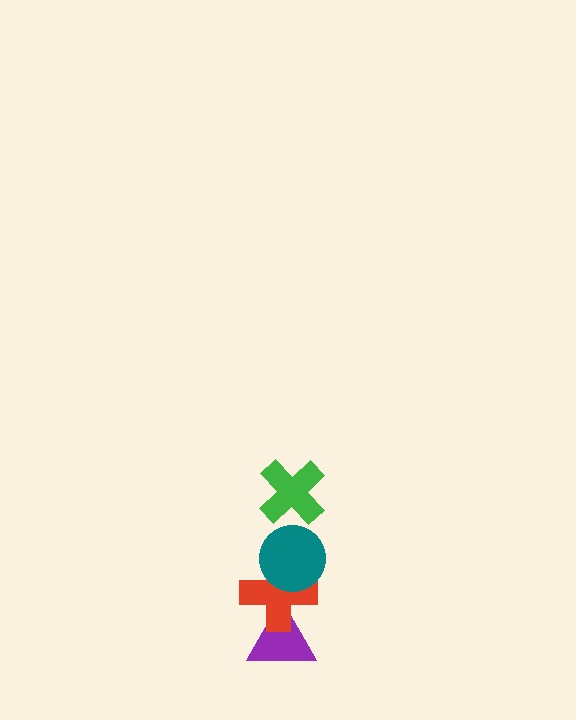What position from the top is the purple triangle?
The purple triangle is 4th from the top.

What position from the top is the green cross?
The green cross is 1st from the top.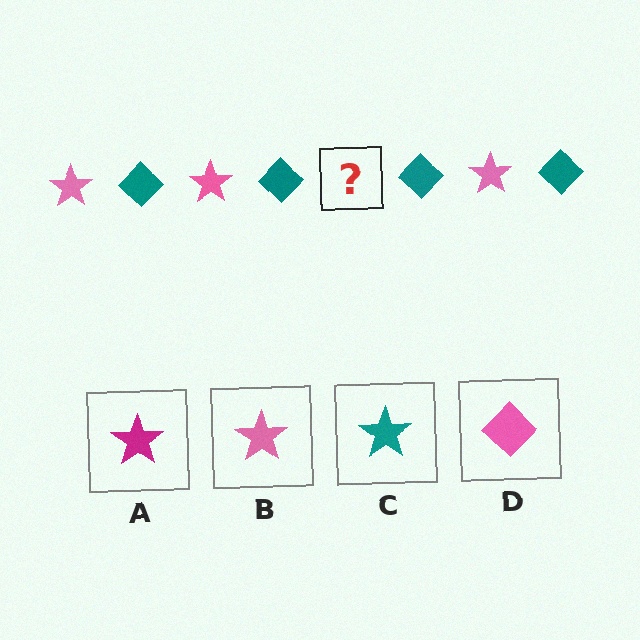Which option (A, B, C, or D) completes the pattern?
B.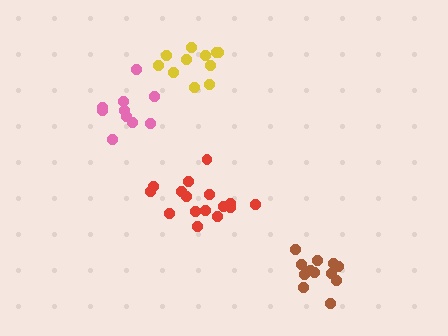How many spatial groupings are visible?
There are 4 spatial groupings.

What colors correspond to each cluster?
The clusters are colored: yellow, red, pink, brown.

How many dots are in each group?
Group 1: 11 dots, Group 2: 16 dots, Group 3: 10 dots, Group 4: 12 dots (49 total).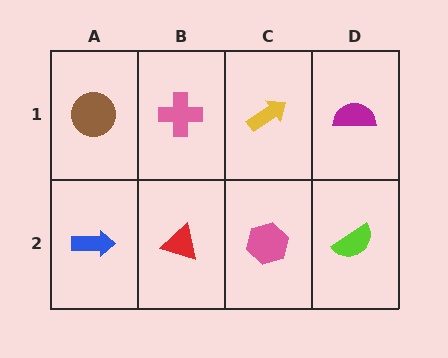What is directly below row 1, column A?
A blue arrow.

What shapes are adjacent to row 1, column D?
A lime semicircle (row 2, column D), a yellow arrow (row 1, column C).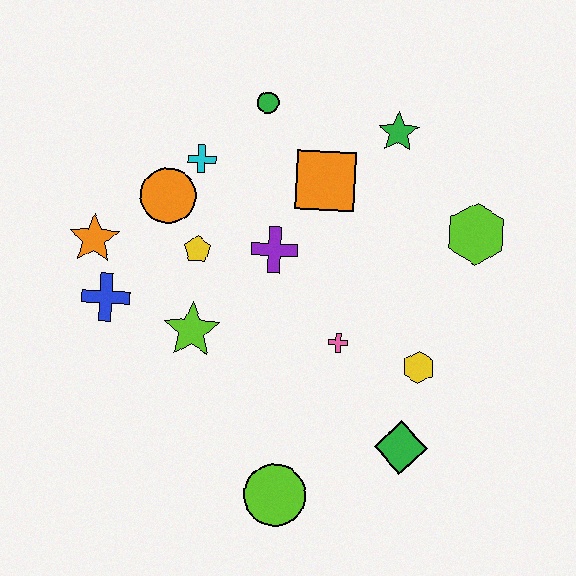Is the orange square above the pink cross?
Yes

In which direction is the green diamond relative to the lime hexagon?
The green diamond is below the lime hexagon.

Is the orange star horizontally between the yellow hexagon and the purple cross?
No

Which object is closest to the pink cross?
The yellow hexagon is closest to the pink cross.